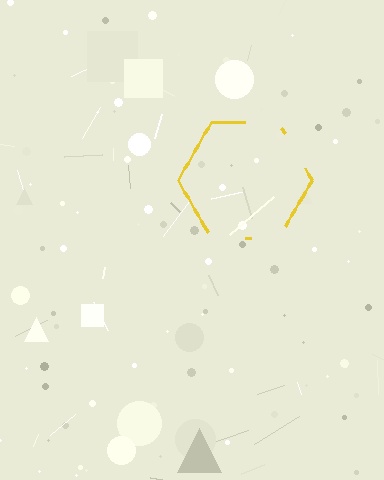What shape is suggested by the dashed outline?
The dashed outline suggests a hexagon.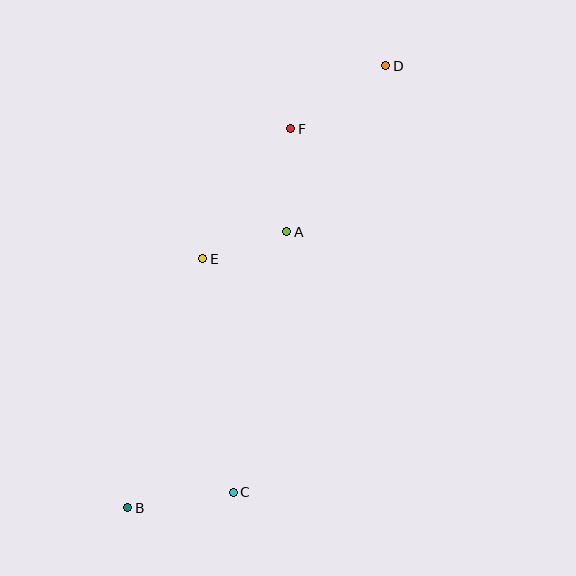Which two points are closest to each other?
Points A and E are closest to each other.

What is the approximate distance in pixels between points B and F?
The distance between B and F is approximately 413 pixels.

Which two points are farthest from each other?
Points B and D are farthest from each other.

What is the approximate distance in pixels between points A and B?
The distance between A and B is approximately 319 pixels.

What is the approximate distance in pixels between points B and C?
The distance between B and C is approximately 106 pixels.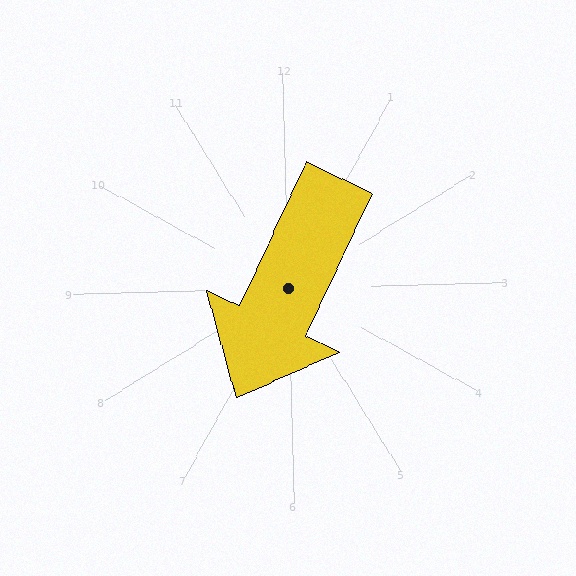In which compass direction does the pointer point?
Southwest.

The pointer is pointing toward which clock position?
Roughly 7 o'clock.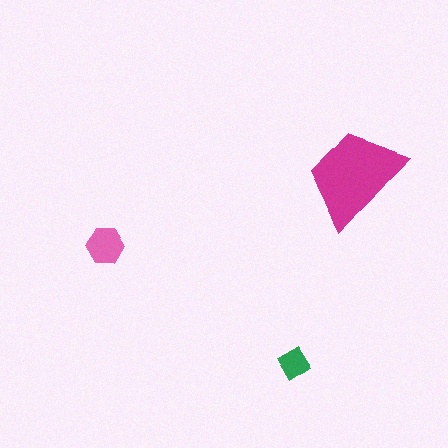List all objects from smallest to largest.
The green diamond, the pink hexagon, the magenta trapezoid.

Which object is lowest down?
The green diamond is bottommost.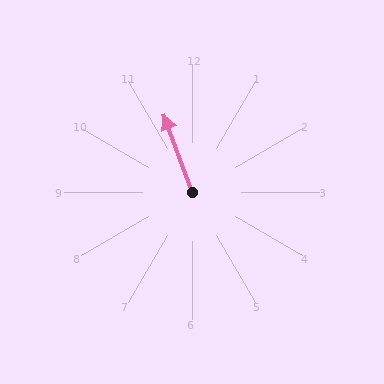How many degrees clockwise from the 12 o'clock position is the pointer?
Approximately 340 degrees.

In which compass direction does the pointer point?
North.